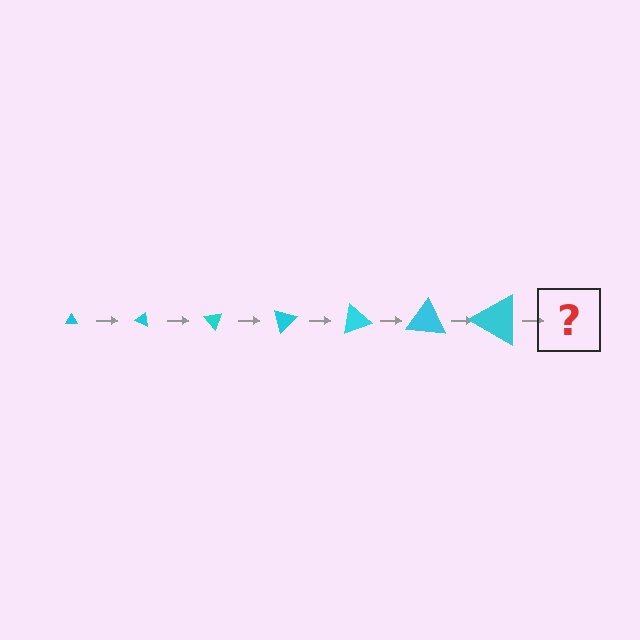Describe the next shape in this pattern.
It should be a triangle, larger than the previous one and rotated 175 degrees from the start.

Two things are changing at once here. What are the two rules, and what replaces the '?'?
The two rules are that the triangle grows larger each step and it rotates 25 degrees each step. The '?' should be a triangle, larger than the previous one and rotated 175 degrees from the start.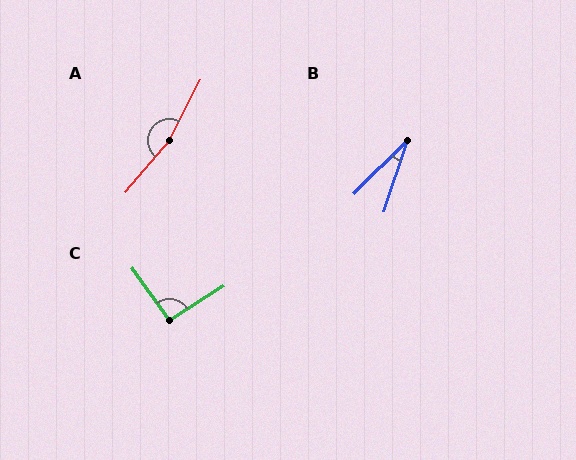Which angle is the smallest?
B, at approximately 27 degrees.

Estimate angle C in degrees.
Approximately 93 degrees.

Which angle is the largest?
A, at approximately 167 degrees.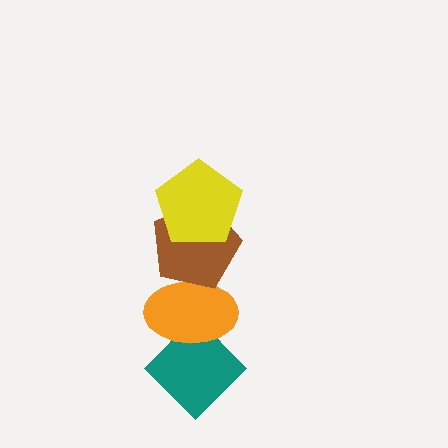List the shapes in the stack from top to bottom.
From top to bottom: the yellow pentagon, the brown pentagon, the orange ellipse, the teal diamond.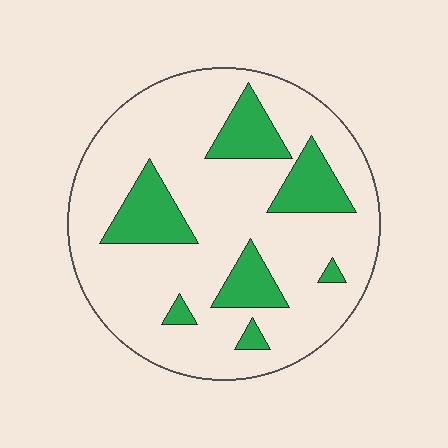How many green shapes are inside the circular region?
7.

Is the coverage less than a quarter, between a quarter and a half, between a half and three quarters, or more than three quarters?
Less than a quarter.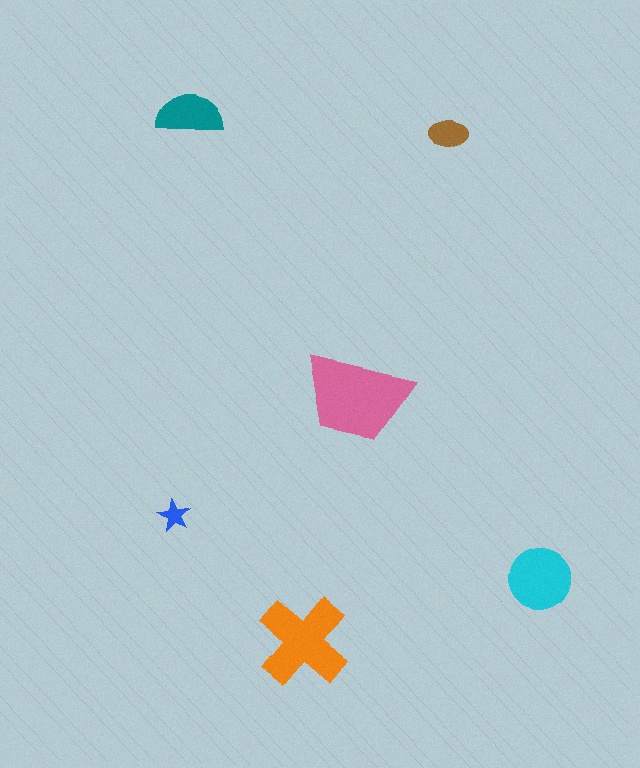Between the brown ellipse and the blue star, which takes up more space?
The brown ellipse.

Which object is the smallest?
The blue star.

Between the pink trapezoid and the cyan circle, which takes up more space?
The pink trapezoid.